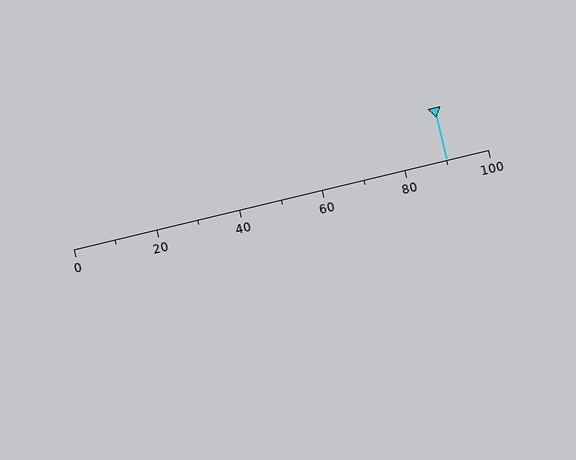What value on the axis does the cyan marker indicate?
The marker indicates approximately 90.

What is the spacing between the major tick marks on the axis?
The major ticks are spaced 20 apart.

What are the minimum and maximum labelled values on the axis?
The axis runs from 0 to 100.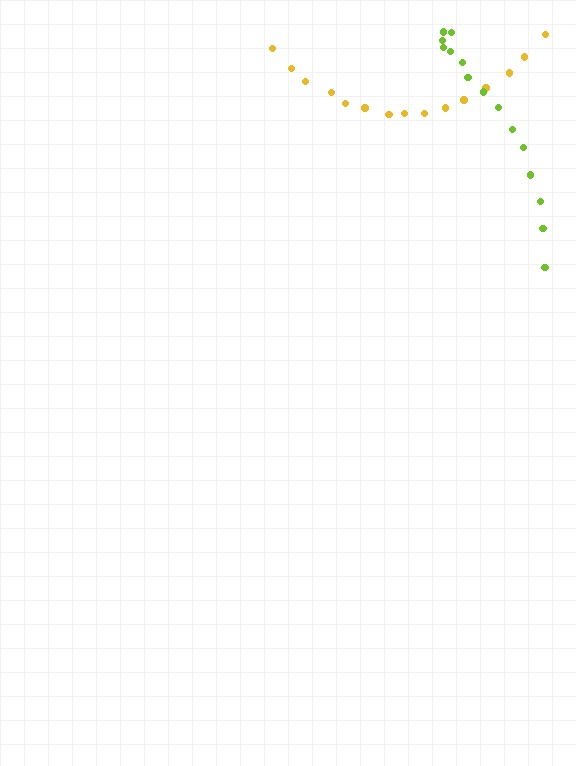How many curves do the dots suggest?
There are 2 distinct paths.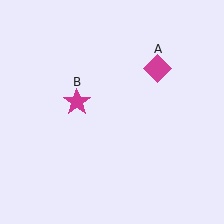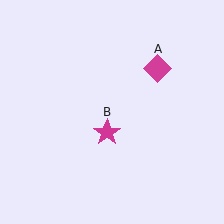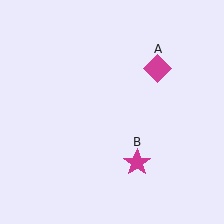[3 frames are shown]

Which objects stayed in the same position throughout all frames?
Magenta diamond (object A) remained stationary.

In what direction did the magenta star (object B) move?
The magenta star (object B) moved down and to the right.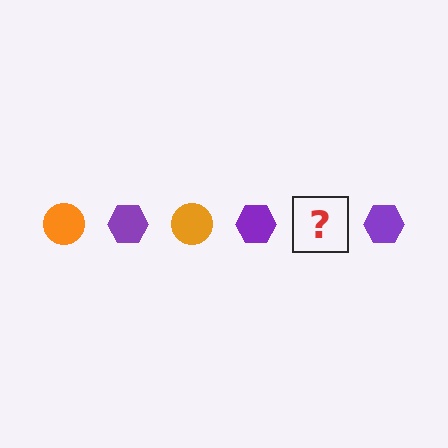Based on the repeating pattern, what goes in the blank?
The blank should be an orange circle.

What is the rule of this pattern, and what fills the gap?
The rule is that the pattern alternates between orange circle and purple hexagon. The gap should be filled with an orange circle.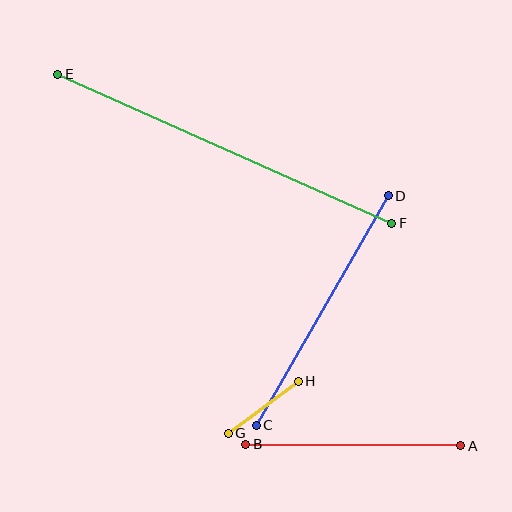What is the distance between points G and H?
The distance is approximately 88 pixels.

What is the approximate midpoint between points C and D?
The midpoint is at approximately (322, 311) pixels.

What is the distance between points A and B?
The distance is approximately 215 pixels.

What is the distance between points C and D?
The distance is approximately 265 pixels.